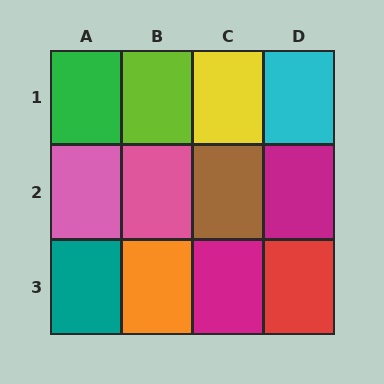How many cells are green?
1 cell is green.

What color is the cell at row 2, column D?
Magenta.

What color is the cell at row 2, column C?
Brown.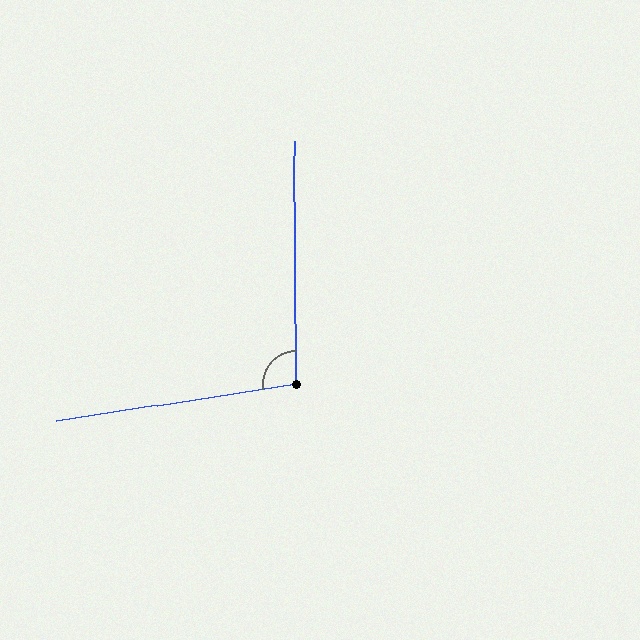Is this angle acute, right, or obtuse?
It is obtuse.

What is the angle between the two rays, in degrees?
Approximately 98 degrees.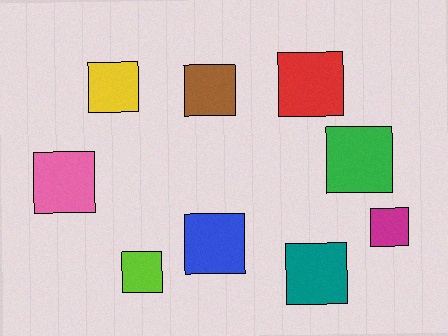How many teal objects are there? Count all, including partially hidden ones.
There is 1 teal object.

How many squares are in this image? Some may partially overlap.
There are 9 squares.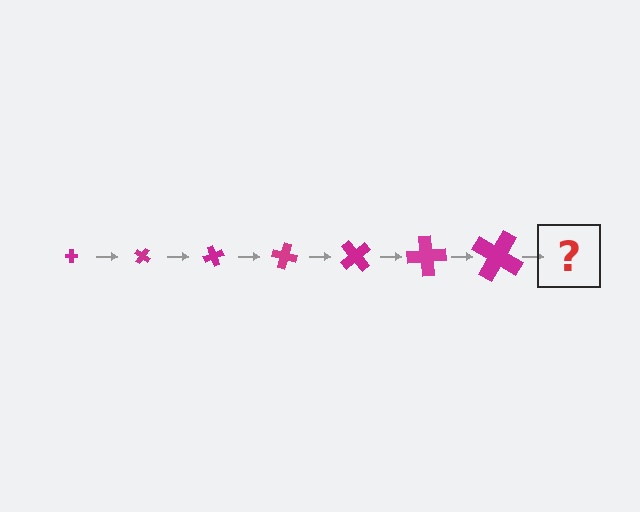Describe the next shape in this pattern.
It should be a cross, larger than the previous one and rotated 245 degrees from the start.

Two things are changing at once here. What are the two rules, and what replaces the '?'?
The two rules are that the cross grows larger each step and it rotates 35 degrees each step. The '?' should be a cross, larger than the previous one and rotated 245 degrees from the start.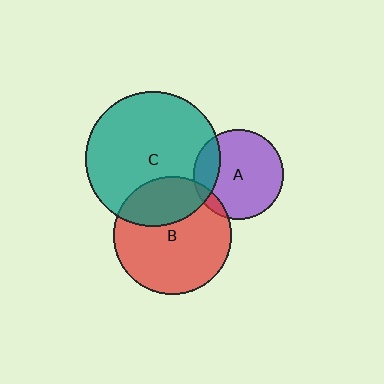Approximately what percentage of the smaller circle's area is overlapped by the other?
Approximately 20%.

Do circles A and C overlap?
Yes.